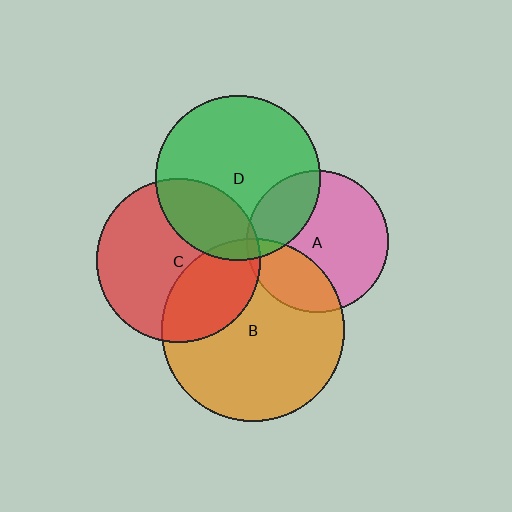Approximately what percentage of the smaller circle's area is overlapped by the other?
Approximately 35%.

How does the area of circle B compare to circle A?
Approximately 1.7 times.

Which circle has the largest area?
Circle B (orange).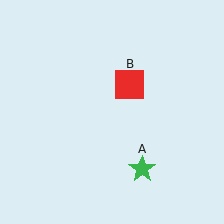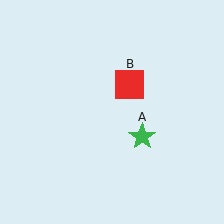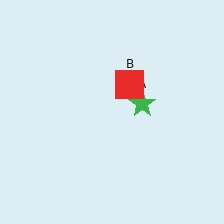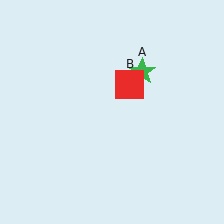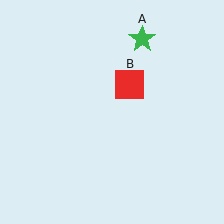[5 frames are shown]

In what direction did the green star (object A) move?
The green star (object A) moved up.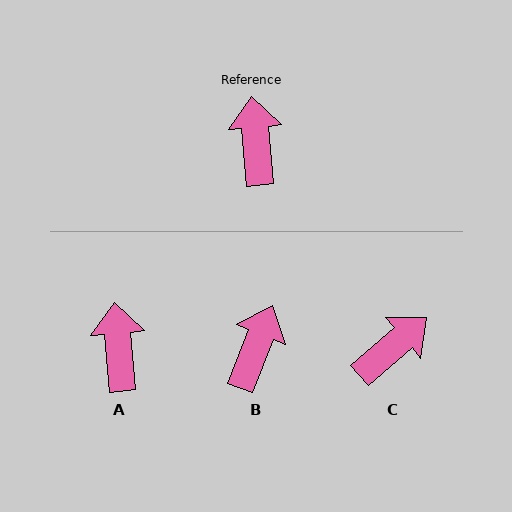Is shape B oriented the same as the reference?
No, it is off by about 27 degrees.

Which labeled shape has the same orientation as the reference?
A.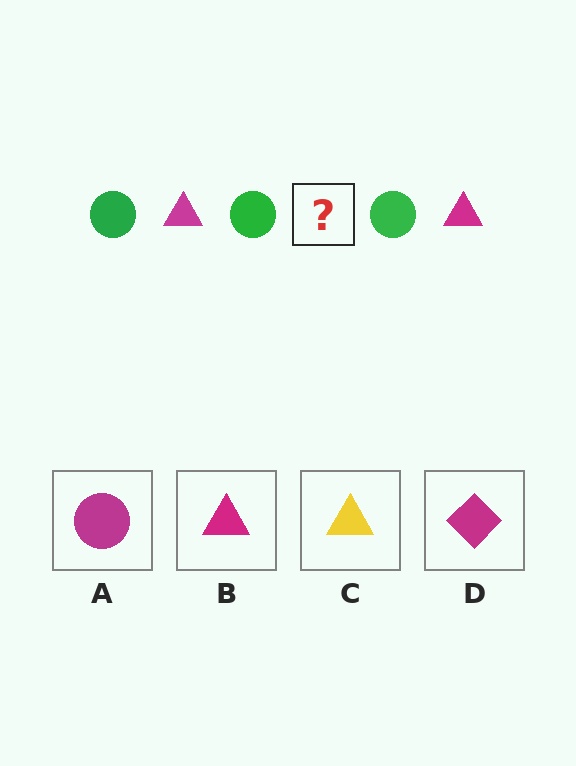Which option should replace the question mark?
Option B.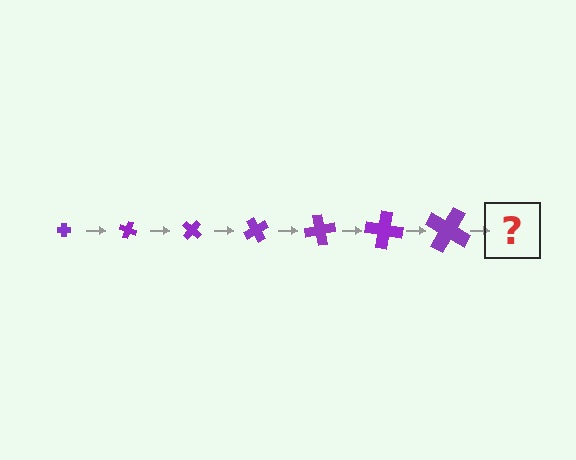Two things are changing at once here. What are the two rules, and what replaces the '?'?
The two rules are that the cross grows larger each step and it rotates 20 degrees each step. The '?' should be a cross, larger than the previous one and rotated 140 degrees from the start.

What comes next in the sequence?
The next element should be a cross, larger than the previous one and rotated 140 degrees from the start.